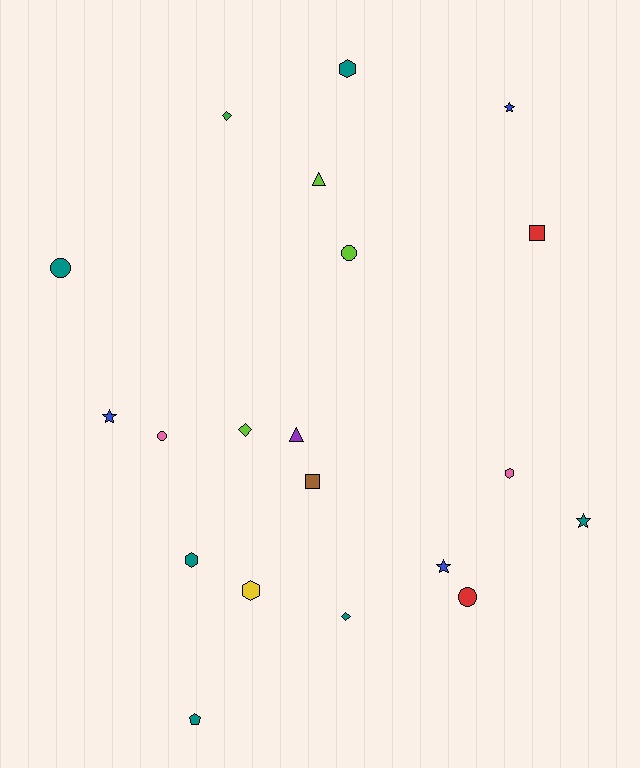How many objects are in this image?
There are 20 objects.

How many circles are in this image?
There are 4 circles.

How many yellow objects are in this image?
There is 1 yellow object.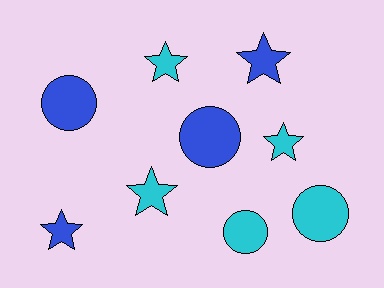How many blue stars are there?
There are 2 blue stars.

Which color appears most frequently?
Cyan, with 5 objects.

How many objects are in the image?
There are 9 objects.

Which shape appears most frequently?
Star, with 5 objects.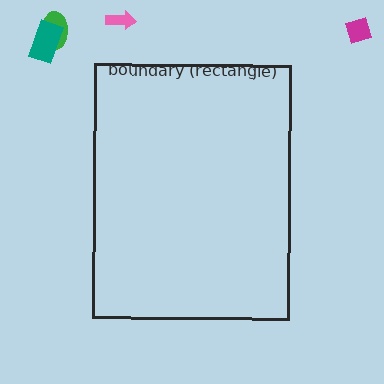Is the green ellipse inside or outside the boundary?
Outside.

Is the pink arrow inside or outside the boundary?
Outside.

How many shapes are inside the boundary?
0 inside, 4 outside.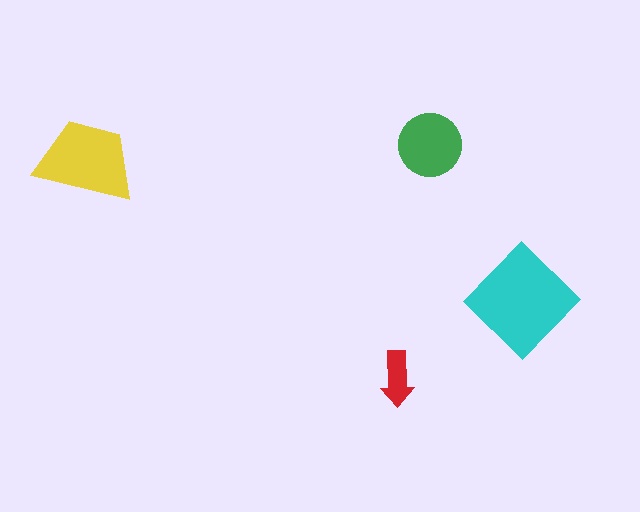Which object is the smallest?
The red arrow.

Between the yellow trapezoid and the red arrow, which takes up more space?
The yellow trapezoid.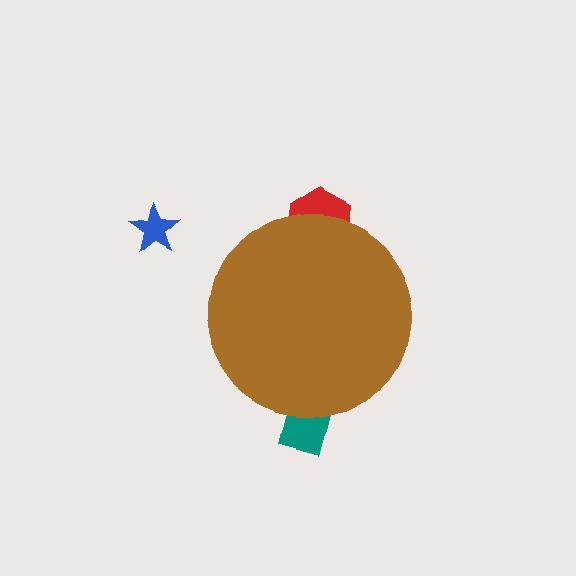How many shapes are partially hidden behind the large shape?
2 shapes are partially hidden.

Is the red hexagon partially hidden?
Yes, the red hexagon is partially hidden behind the brown circle.